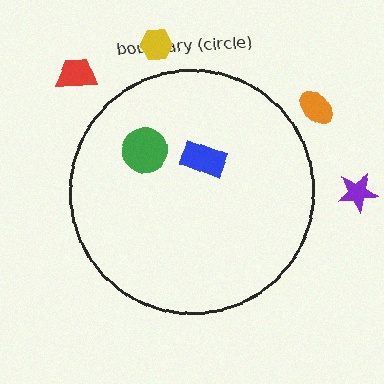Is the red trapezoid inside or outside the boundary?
Outside.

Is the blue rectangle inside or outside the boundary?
Inside.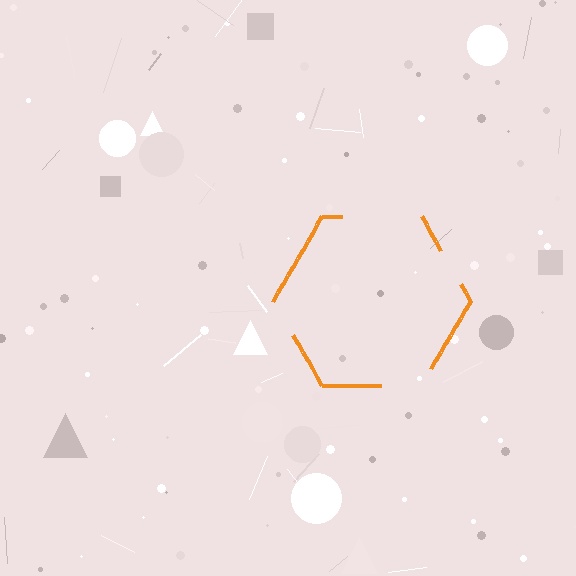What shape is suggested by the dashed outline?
The dashed outline suggests a hexagon.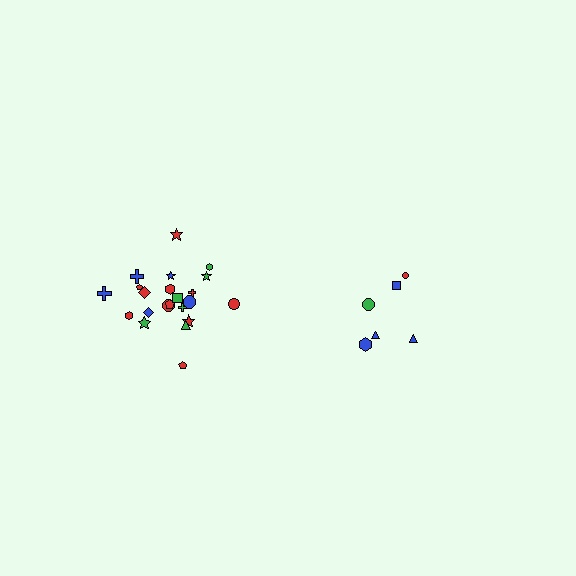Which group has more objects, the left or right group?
The left group.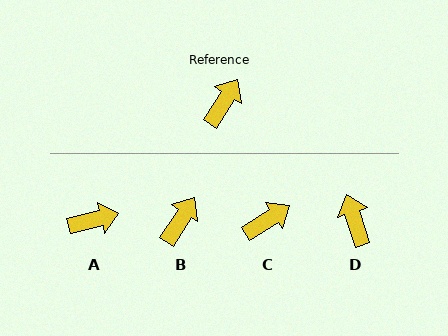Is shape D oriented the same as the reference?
No, it is off by about 50 degrees.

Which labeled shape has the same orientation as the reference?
B.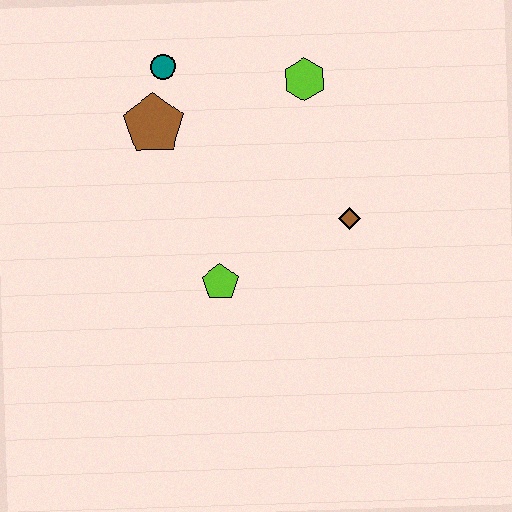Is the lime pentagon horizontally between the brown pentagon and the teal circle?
No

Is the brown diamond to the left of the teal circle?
No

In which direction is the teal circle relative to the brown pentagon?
The teal circle is above the brown pentagon.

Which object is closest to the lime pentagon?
The brown diamond is closest to the lime pentagon.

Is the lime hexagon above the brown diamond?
Yes